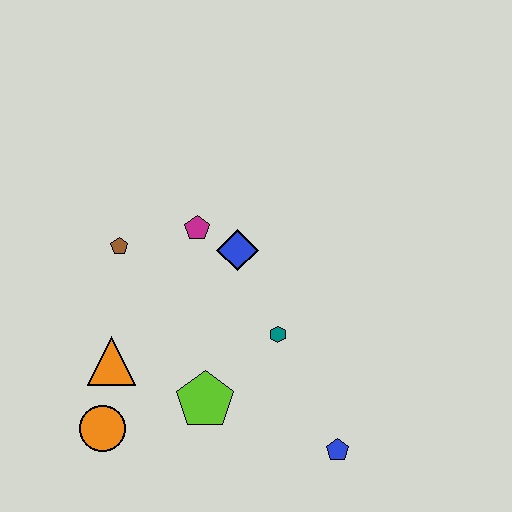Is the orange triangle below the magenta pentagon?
Yes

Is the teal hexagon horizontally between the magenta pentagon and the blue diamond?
No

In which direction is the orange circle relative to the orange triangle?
The orange circle is below the orange triangle.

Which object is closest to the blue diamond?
The magenta pentagon is closest to the blue diamond.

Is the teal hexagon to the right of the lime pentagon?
Yes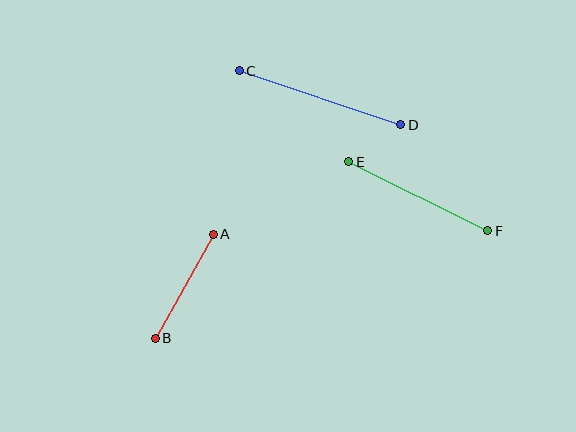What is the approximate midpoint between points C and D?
The midpoint is at approximately (320, 98) pixels.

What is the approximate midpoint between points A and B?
The midpoint is at approximately (184, 286) pixels.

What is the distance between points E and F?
The distance is approximately 155 pixels.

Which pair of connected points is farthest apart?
Points C and D are farthest apart.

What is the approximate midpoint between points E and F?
The midpoint is at approximately (418, 196) pixels.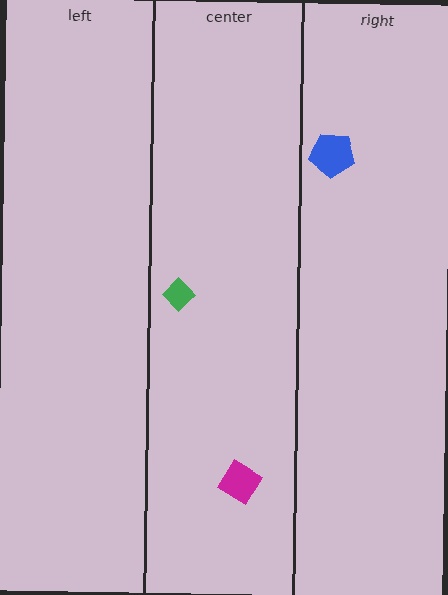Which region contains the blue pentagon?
The right region.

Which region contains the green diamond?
The center region.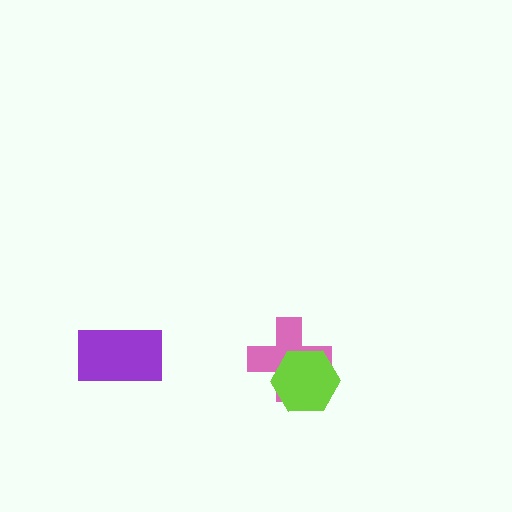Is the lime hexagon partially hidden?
No, no other shape covers it.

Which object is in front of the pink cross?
The lime hexagon is in front of the pink cross.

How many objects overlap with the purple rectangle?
0 objects overlap with the purple rectangle.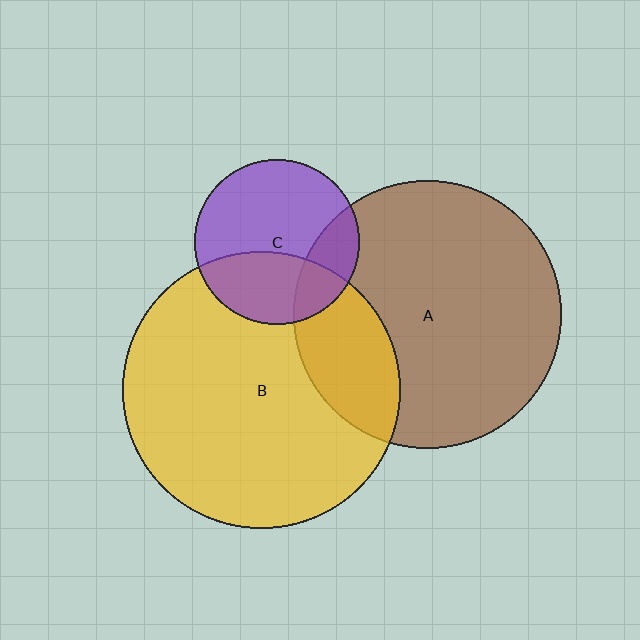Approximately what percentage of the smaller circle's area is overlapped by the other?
Approximately 35%.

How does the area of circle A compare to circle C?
Approximately 2.6 times.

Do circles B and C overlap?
Yes.